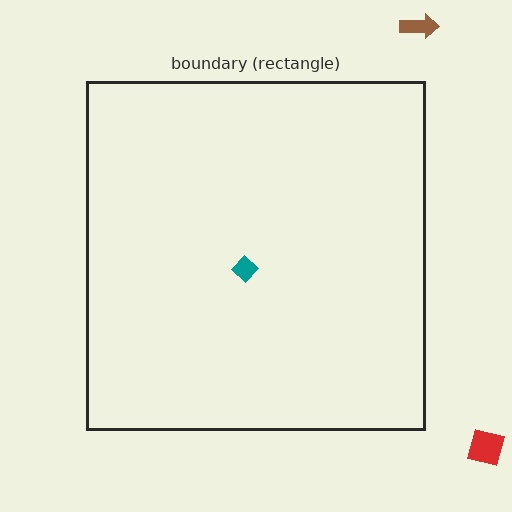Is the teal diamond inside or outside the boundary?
Inside.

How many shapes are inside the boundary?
1 inside, 2 outside.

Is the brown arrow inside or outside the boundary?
Outside.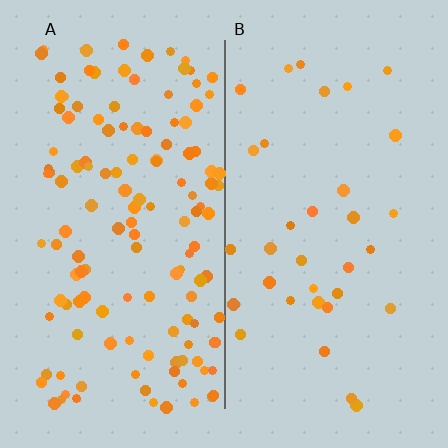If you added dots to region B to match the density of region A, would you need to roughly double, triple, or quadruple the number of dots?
Approximately quadruple.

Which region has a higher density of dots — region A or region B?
A (the left).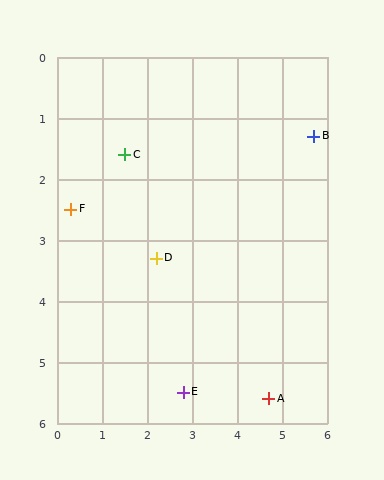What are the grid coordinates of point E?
Point E is at approximately (2.8, 5.5).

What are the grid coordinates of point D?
Point D is at approximately (2.2, 3.3).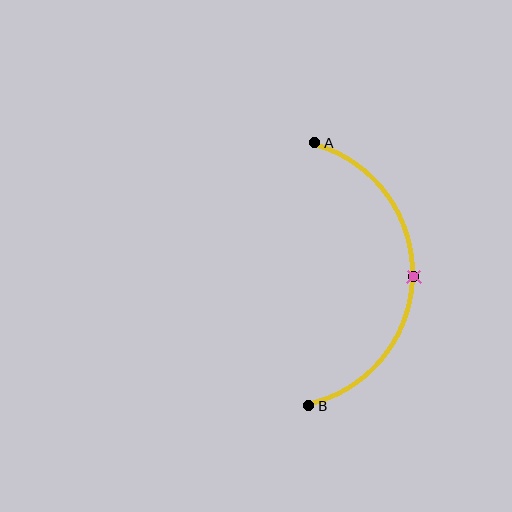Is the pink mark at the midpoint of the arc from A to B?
Yes. The pink mark lies on the arc at equal arc-length from both A and B — it is the arc midpoint.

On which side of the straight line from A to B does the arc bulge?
The arc bulges to the right of the straight line connecting A and B.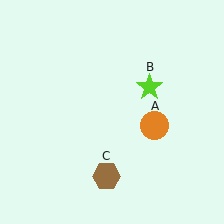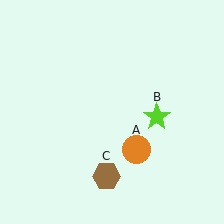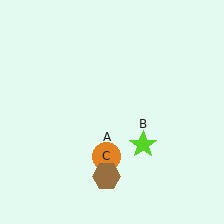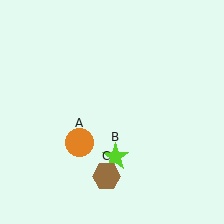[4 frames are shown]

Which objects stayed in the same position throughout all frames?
Brown hexagon (object C) remained stationary.